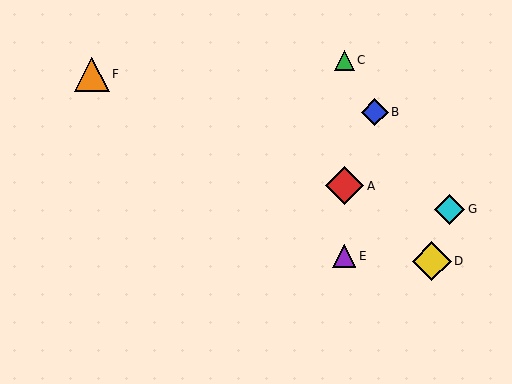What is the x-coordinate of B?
Object B is at x≈375.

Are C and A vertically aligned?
Yes, both are at x≈344.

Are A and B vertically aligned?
No, A is at x≈344 and B is at x≈375.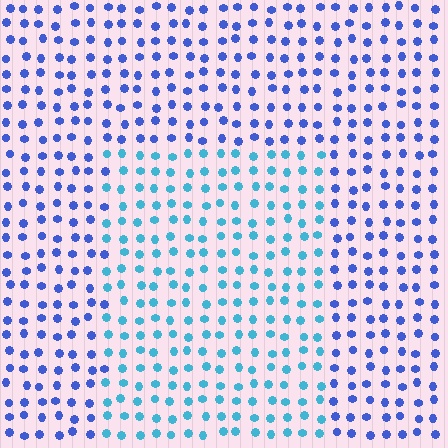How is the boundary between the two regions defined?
The boundary is defined purely by a slight shift in hue (about 37 degrees). Spacing, size, and orientation are identical on both sides.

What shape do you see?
I see a rectangle.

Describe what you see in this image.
The image is filled with small blue elements in a uniform arrangement. A rectangle-shaped region is visible where the elements are tinted to a slightly different hue, forming a subtle color boundary.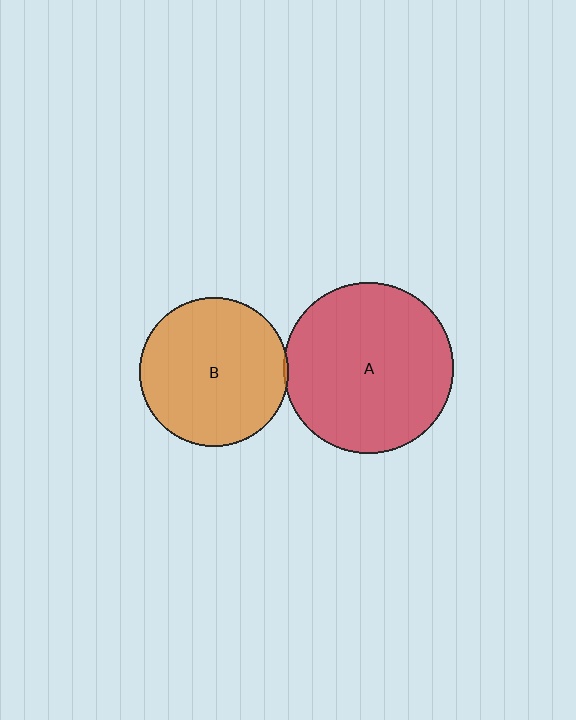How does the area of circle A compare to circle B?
Approximately 1.3 times.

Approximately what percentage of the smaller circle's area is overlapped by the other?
Approximately 5%.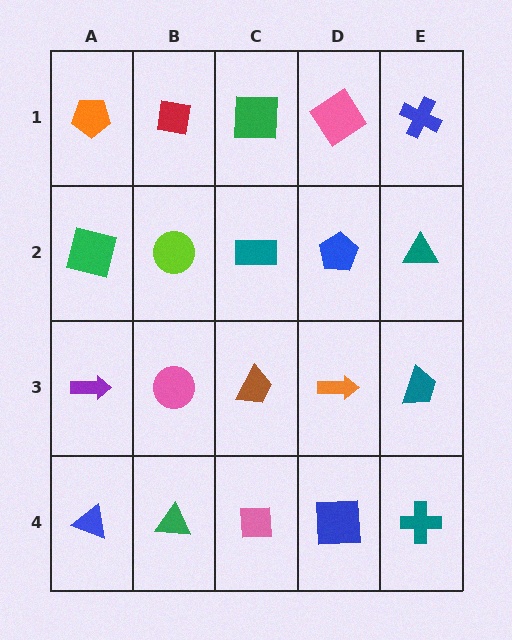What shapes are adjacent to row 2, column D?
A pink diamond (row 1, column D), an orange arrow (row 3, column D), a teal rectangle (row 2, column C), a teal triangle (row 2, column E).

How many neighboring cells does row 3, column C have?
4.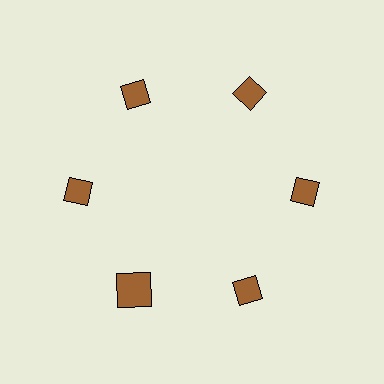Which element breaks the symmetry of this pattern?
The brown square at roughly the 7 o'clock position breaks the symmetry. All other shapes are brown diamonds.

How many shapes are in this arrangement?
There are 6 shapes arranged in a ring pattern.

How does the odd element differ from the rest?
It has a different shape: square instead of diamond.